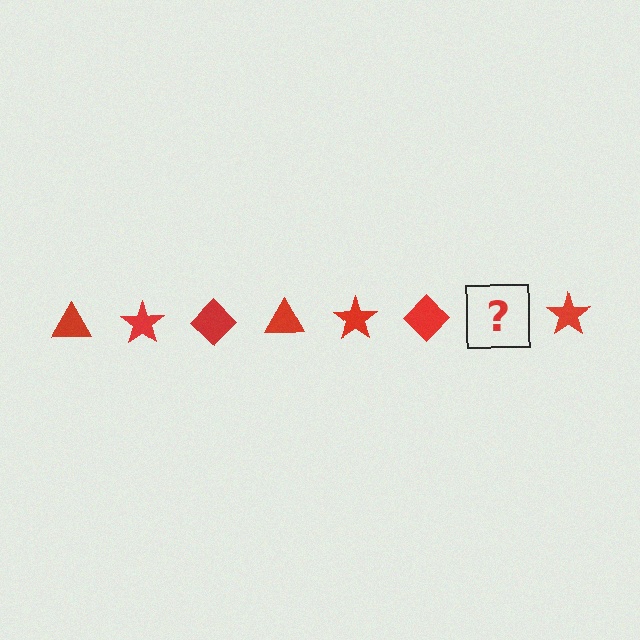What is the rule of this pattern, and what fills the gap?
The rule is that the pattern cycles through triangle, star, diamond shapes in red. The gap should be filled with a red triangle.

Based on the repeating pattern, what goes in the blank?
The blank should be a red triangle.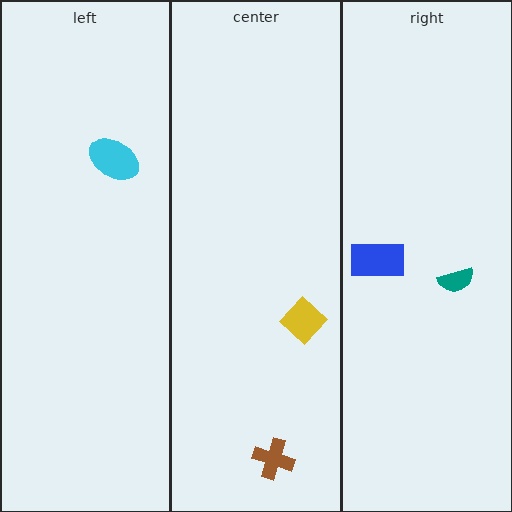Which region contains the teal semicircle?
The right region.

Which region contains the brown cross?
The center region.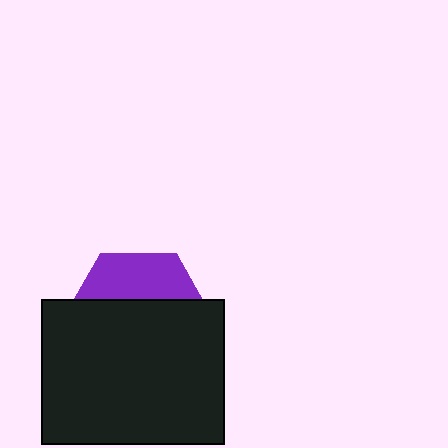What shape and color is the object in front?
The object in front is a black rectangle.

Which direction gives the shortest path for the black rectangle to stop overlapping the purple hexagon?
Moving down gives the shortest separation.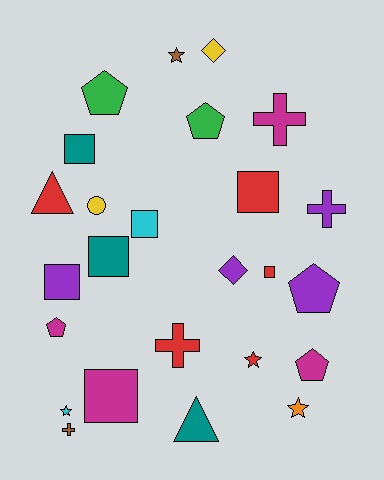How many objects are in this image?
There are 25 objects.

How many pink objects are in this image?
There are no pink objects.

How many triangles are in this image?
There are 2 triangles.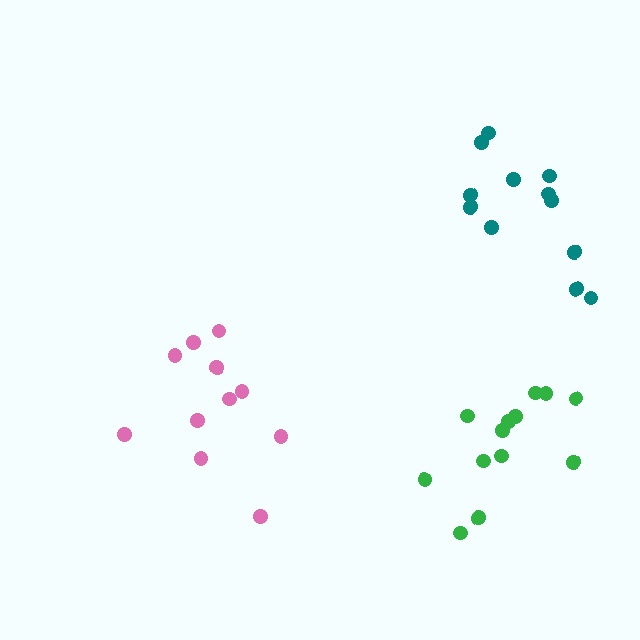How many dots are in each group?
Group 1: 11 dots, Group 2: 12 dots, Group 3: 13 dots (36 total).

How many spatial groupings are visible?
There are 3 spatial groupings.